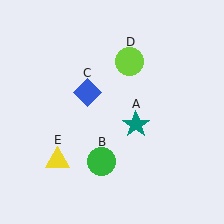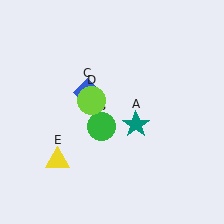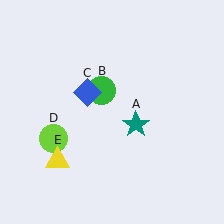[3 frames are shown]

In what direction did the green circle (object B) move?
The green circle (object B) moved up.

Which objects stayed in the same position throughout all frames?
Teal star (object A) and blue diamond (object C) and yellow triangle (object E) remained stationary.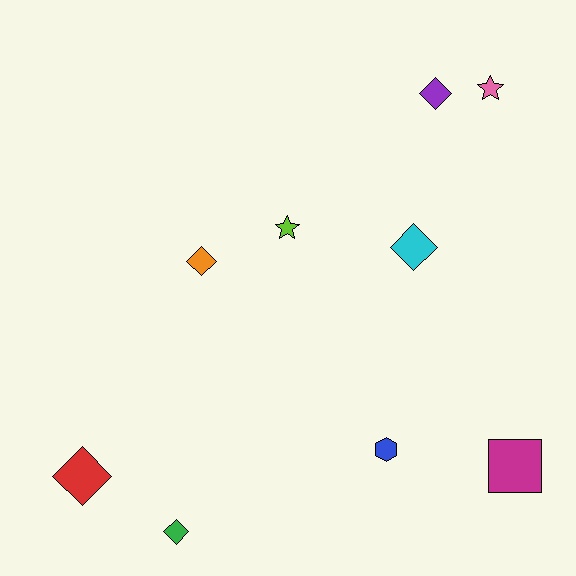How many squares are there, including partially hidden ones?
There is 1 square.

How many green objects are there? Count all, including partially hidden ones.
There is 1 green object.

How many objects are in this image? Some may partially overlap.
There are 9 objects.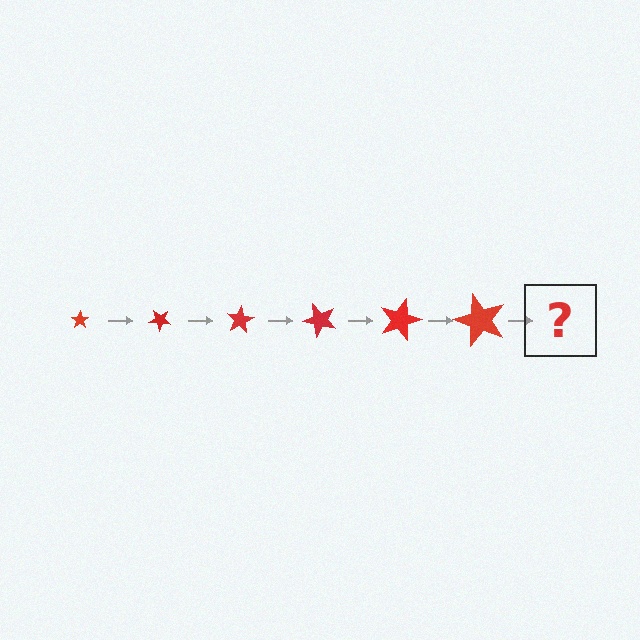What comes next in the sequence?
The next element should be a star, larger than the previous one and rotated 240 degrees from the start.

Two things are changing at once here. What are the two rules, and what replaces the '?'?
The two rules are that the star grows larger each step and it rotates 40 degrees each step. The '?' should be a star, larger than the previous one and rotated 240 degrees from the start.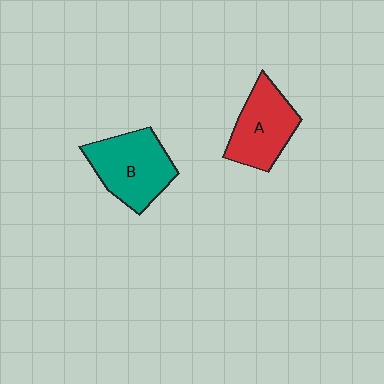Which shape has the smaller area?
Shape A (red).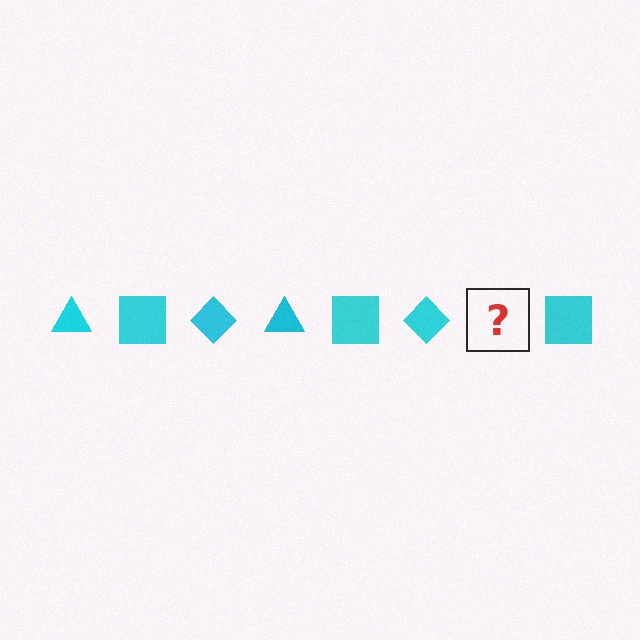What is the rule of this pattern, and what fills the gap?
The rule is that the pattern cycles through triangle, square, diamond shapes in cyan. The gap should be filled with a cyan triangle.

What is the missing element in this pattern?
The missing element is a cyan triangle.